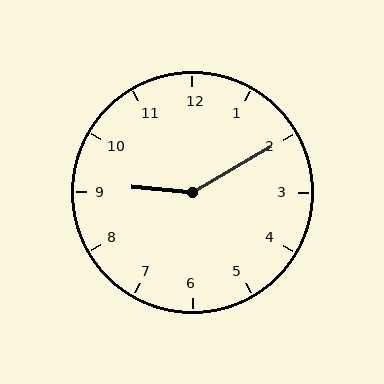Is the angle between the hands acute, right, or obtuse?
It is obtuse.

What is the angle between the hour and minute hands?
Approximately 145 degrees.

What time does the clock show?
9:10.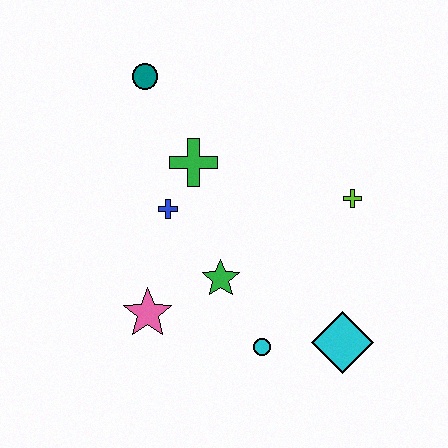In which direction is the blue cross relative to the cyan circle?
The blue cross is above the cyan circle.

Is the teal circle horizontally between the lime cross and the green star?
No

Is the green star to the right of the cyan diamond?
No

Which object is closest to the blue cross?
The green cross is closest to the blue cross.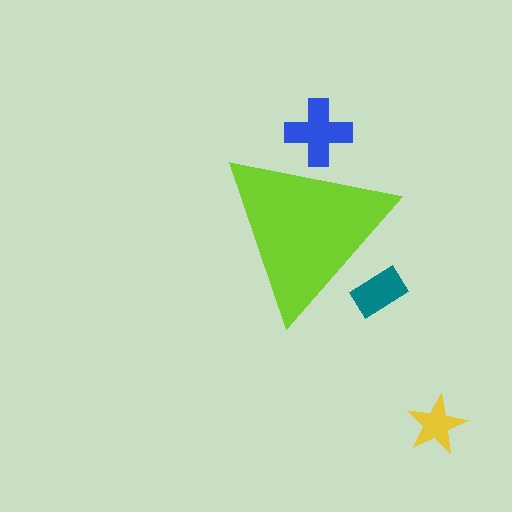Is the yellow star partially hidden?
No, the yellow star is fully visible.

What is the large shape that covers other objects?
A lime triangle.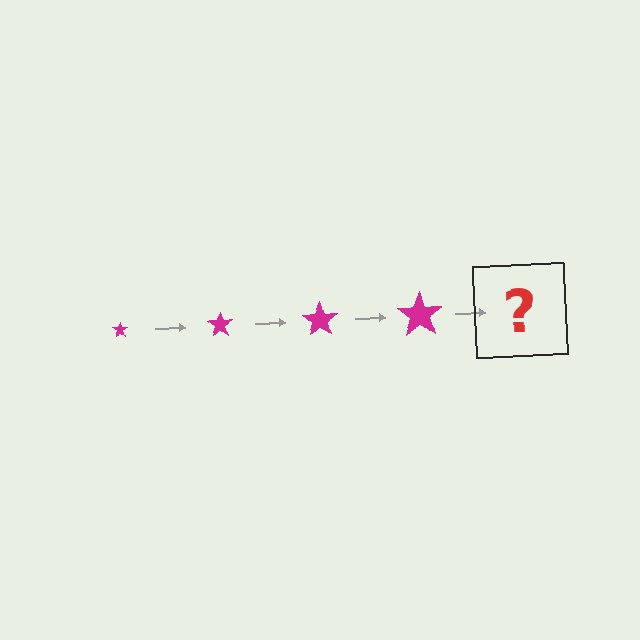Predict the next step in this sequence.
The next step is a magenta star, larger than the previous one.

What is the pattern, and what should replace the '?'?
The pattern is that the star gets progressively larger each step. The '?' should be a magenta star, larger than the previous one.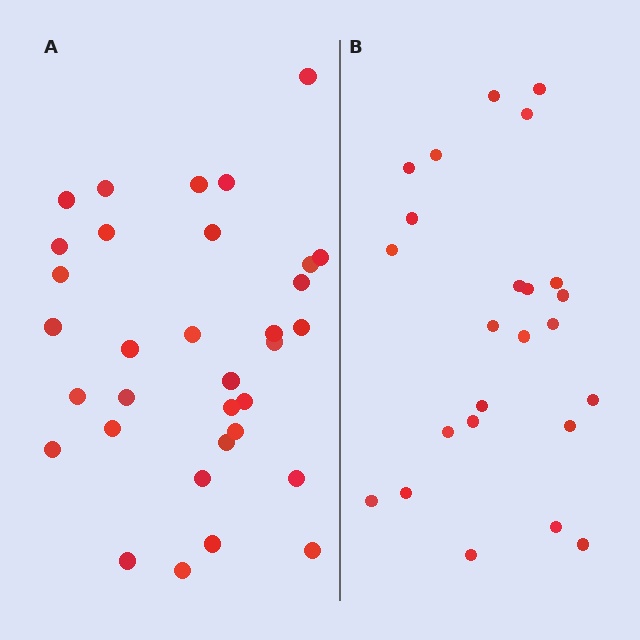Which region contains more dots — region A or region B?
Region A (the left region) has more dots.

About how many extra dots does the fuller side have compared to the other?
Region A has roughly 8 or so more dots than region B.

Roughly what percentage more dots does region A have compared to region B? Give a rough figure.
About 40% more.